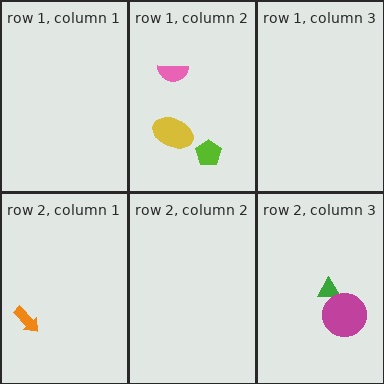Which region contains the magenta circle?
The row 2, column 3 region.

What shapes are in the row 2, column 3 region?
The green triangle, the magenta circle.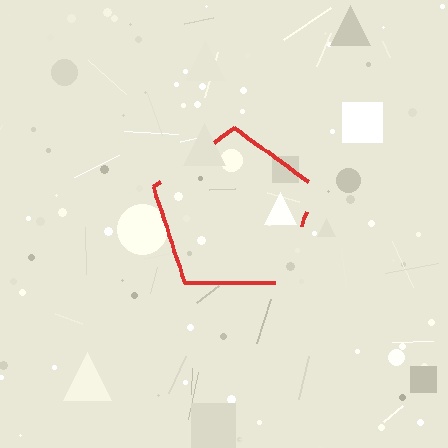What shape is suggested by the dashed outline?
The dashed outline suggests a pentagon.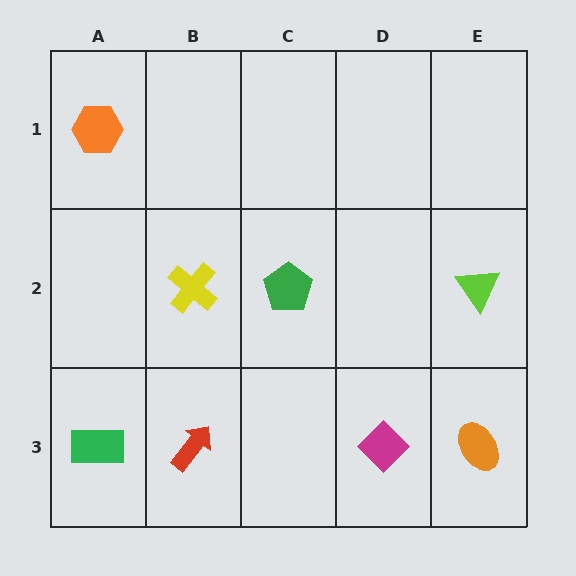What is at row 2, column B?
A yellow cross.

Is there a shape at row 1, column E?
No, that cell is empty.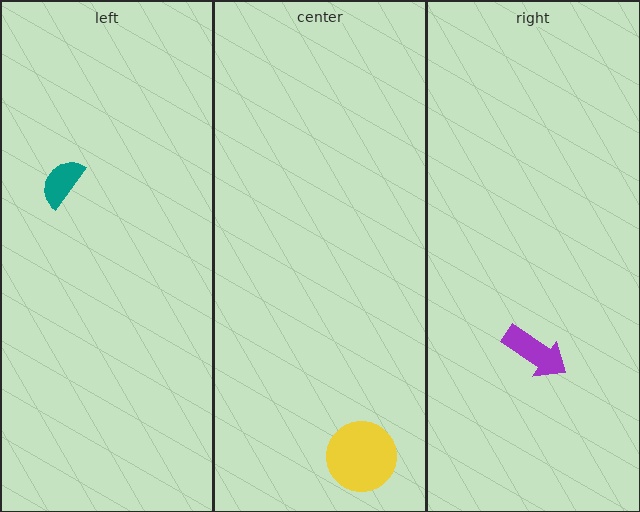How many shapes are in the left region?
1.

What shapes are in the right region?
The purple arrow.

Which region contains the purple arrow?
The right region.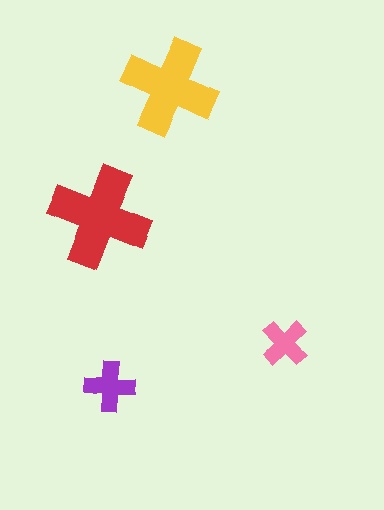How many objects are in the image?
There are 4 objects in the image.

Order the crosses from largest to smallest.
the red one, the yellow one, the purple one, the pink one.